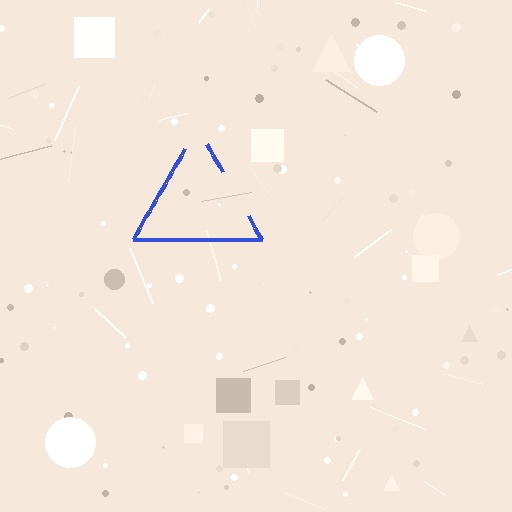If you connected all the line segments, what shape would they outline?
They would outline a triangle.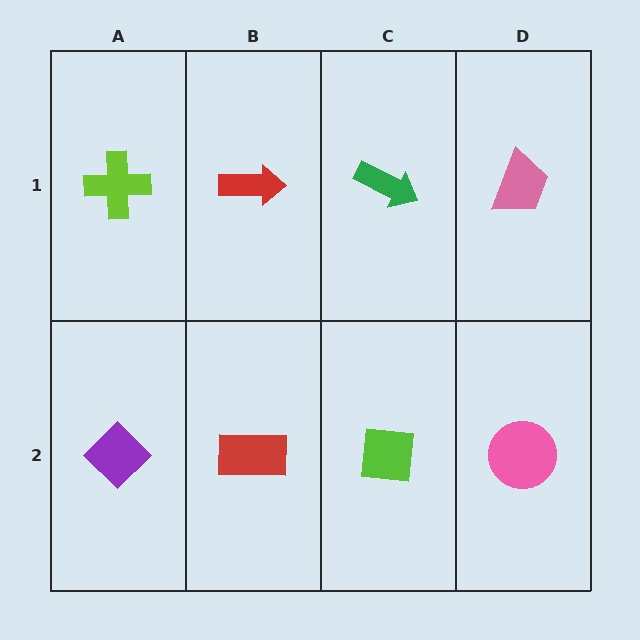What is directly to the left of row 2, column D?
A lime square.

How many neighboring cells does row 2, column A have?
2.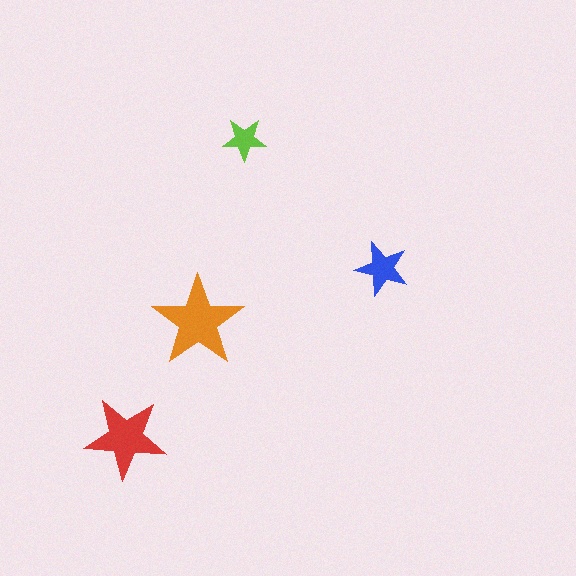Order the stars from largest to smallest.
the orange one, the red one, the blue one, the lime one.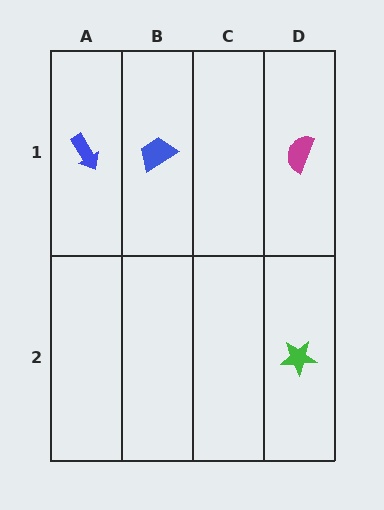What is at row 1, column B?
A blue trapezoid.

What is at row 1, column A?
A blue arrow.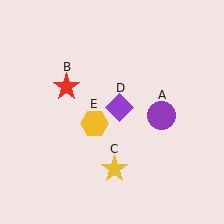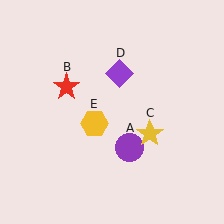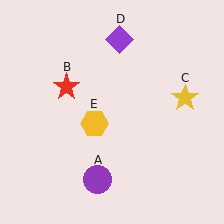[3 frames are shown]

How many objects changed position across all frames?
3 objects changed position: purple circle (object A), yellow star (object C), purple diamond (object D).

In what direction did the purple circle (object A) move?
The purple circle (object A) moved down and to the left.